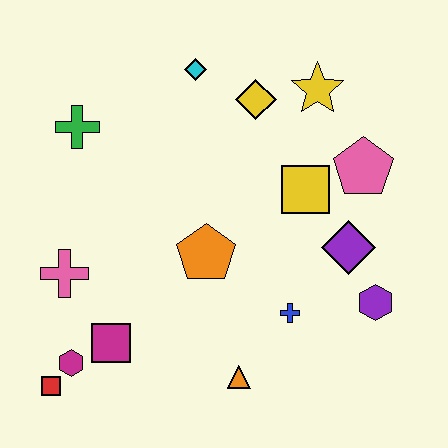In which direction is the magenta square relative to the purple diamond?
The magenta square is to the left of the purple diamond.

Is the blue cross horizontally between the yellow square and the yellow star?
No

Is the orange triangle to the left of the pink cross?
No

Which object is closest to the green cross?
The cyan diamond is closest to the green cross.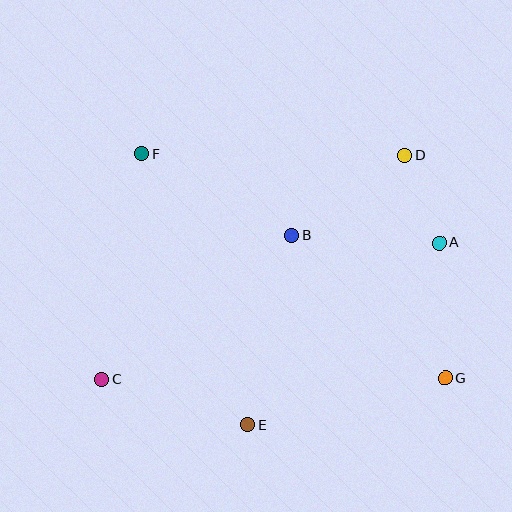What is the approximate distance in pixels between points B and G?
The distance between B and G is approximately 210 pixels.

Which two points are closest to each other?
Points A and D are closest to each other.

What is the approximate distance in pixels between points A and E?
The distance between A and E is approximately 264 pixels.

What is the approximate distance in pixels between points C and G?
The distance between C and G is approximately 343 pixels.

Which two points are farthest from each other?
Points F and G are farthest from each other.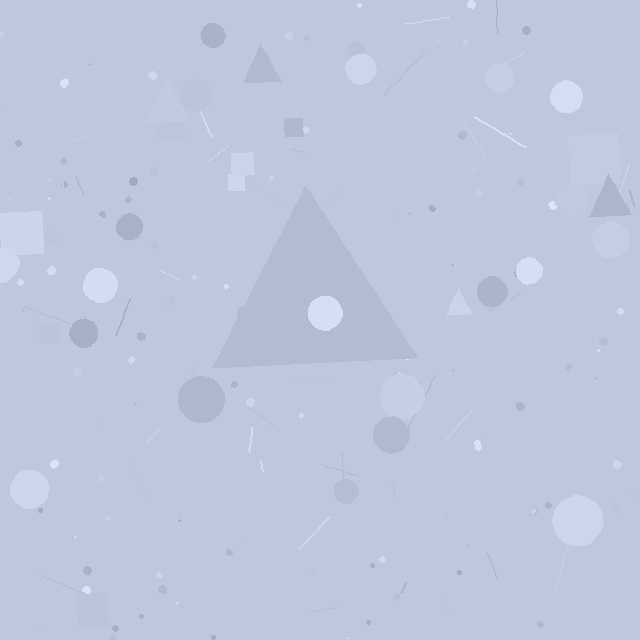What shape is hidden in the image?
A triangle is hidden in the image.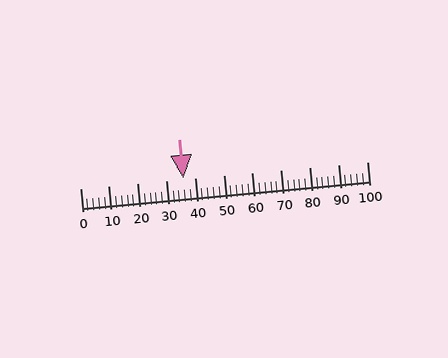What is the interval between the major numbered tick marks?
The major tick marks are spaced 10 units apart.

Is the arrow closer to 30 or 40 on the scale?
The arrow is closer to 40.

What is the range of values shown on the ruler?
The ruler shows values from 0 to 100.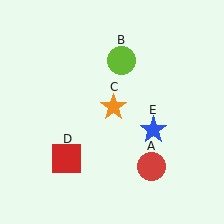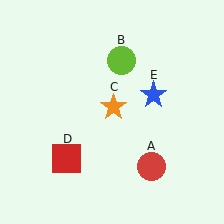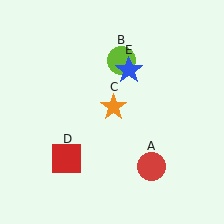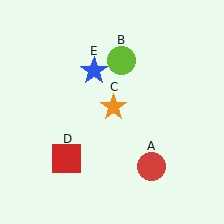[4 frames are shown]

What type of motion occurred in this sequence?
The blue star (object E) rotated counterclockwise around the center of the scene.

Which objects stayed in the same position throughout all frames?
Red circle (object A) and lime circle (object B) and orange star (object C) and red square (object D) remained stationary.